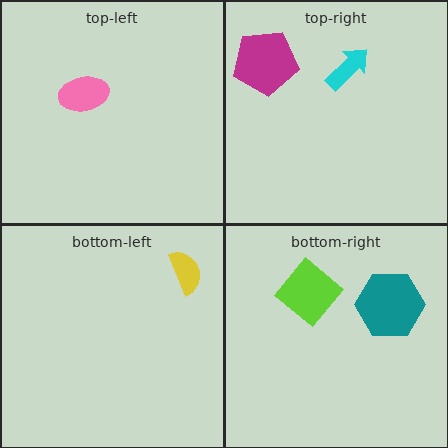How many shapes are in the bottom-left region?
1.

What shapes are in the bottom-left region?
The yellow semicircle.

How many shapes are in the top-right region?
2.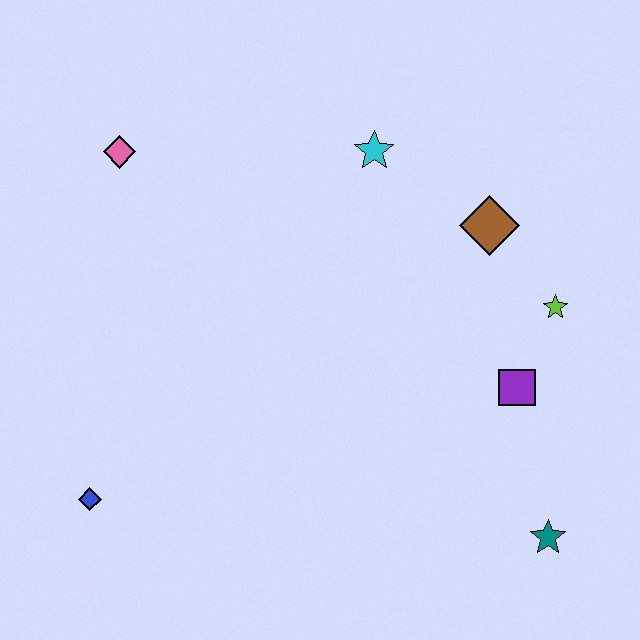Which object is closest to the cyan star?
The brown diamond is closest to the cyan star.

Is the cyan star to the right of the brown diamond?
No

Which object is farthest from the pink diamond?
The teal star is farthest from the pink diamond.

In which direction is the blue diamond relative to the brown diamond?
The blue diamond is to the left of the brown diamond.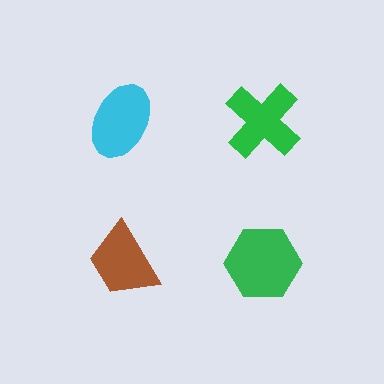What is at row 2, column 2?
A green hexagon.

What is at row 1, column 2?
A green cross.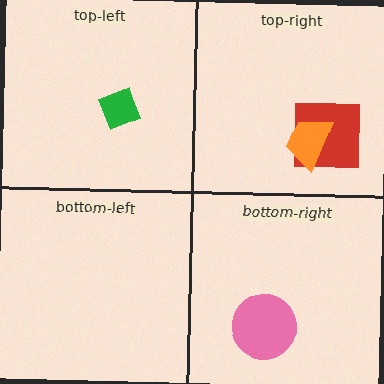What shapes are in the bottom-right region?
The pink circle.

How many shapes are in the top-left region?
1.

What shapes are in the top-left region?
The green diamond.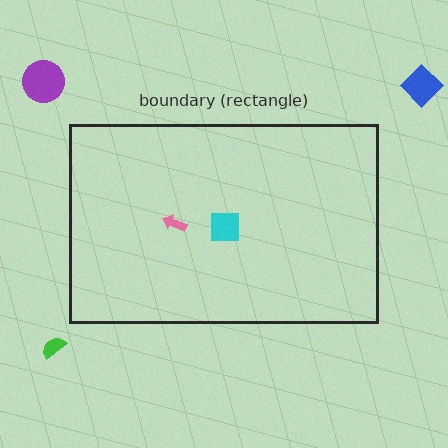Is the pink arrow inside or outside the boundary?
Inside.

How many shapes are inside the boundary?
2 inside, 3 outside.